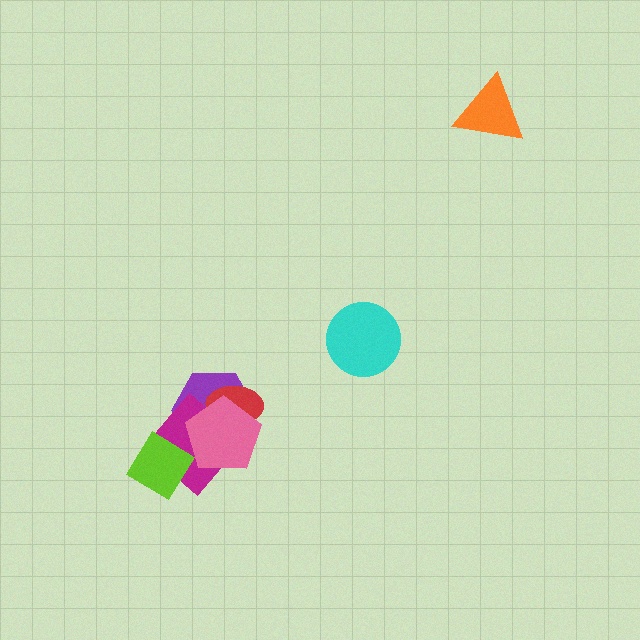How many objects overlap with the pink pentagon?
3 objects overlap with the pink pentagon.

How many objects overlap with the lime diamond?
1 object overlaps with the lime diamond.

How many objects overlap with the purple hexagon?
3 objects overlap with the purple hexagon.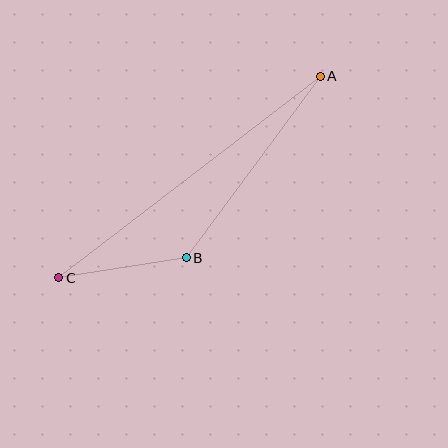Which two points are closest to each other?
Points B and C are closest to each other.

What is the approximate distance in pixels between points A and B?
The distance between A and B is approximately 225 pixels.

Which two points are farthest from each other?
Points A and C are farthest from each other.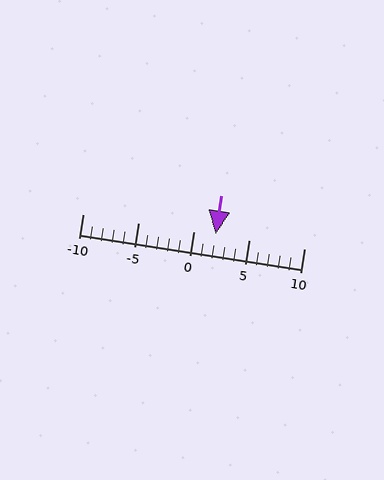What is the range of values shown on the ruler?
The ruler shows values from -10 to 10.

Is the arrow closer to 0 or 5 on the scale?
The arrow is closer to 0.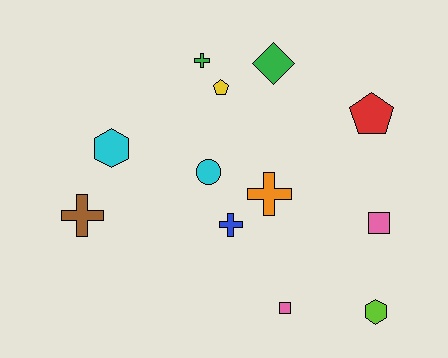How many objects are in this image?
There are 12 objects.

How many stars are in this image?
There are no stars.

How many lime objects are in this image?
There is 1 lime object.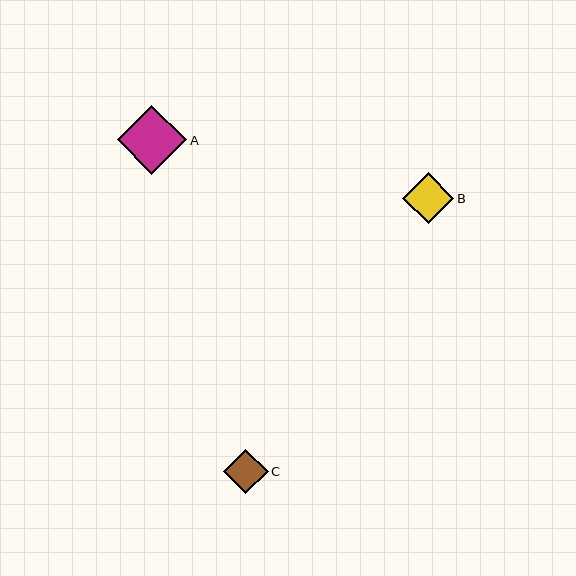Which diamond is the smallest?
Diamond C is the smallest with a size of approximately 44 pixels.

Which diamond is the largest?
Diamond A is the largest with a size of approximately 70 pixels.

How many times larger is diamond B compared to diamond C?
Diamond B is approximately 1.2 times the size of diamond C.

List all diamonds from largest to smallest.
From largest to smallest: A, B, C.